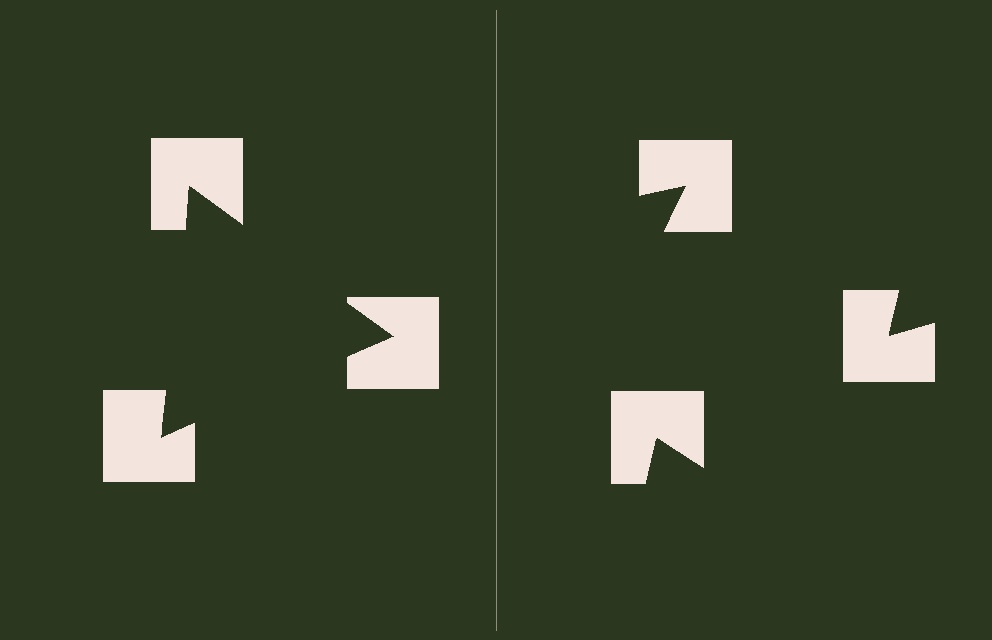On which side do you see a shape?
An illusory triangle appears on the left side. On the right side the wedge cuts are rotated, so no coherent shape forms.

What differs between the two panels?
The notched squares are positioned identically on both sides; only the wedge orientations differ. On the left they align to a triangle; on the right they are misaligned.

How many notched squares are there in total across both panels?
6 — 3 on each side.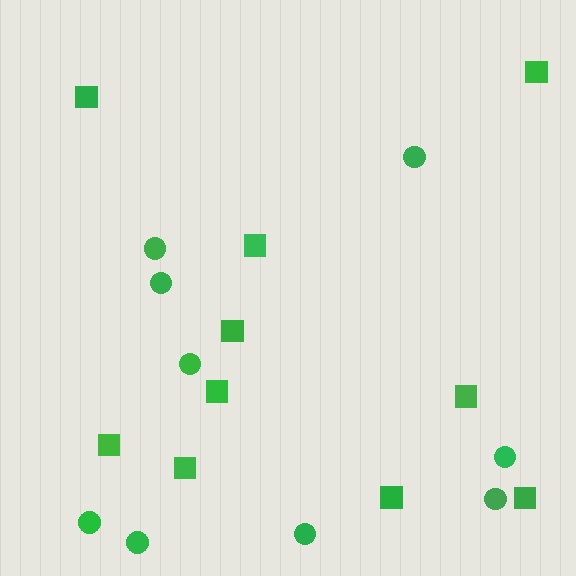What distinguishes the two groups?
There are 2 groups: one group of circles (9) and one group of squares (10).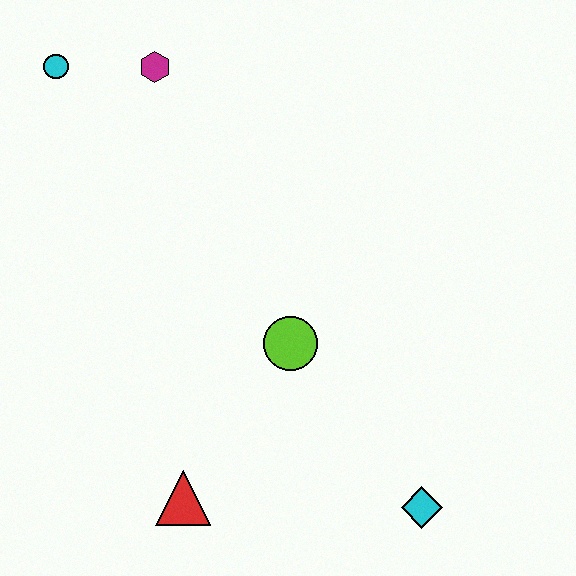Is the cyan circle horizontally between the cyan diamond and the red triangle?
No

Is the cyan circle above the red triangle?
Yes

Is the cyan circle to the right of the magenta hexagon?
No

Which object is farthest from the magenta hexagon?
The cyan diamond is farthest from the magenta hexagon.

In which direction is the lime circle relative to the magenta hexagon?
The lime circle is below the magenta hexagon.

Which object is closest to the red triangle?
The lime circle is closest to the red triangle.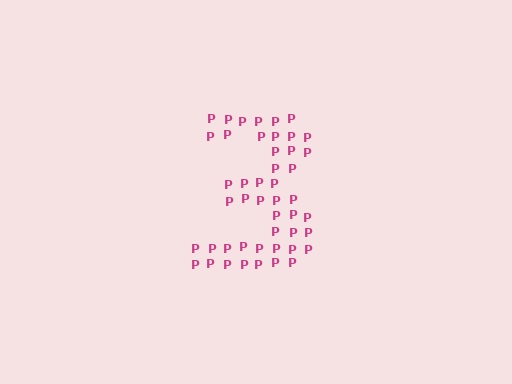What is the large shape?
The large shape is the digit 3.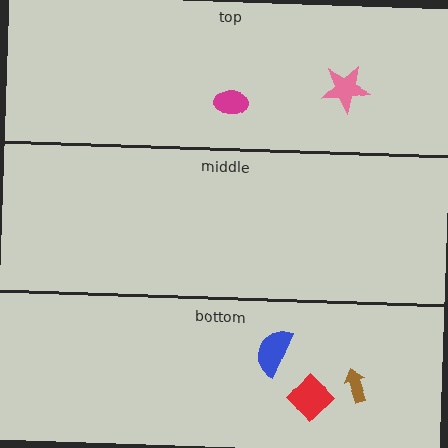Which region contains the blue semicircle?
The bottom region.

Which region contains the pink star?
The top region.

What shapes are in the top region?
The magenta ellipse, the pink star.